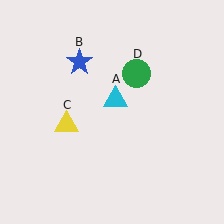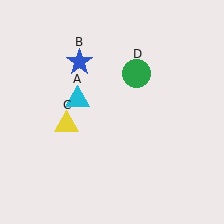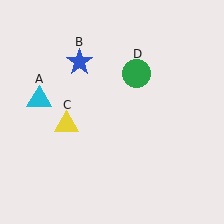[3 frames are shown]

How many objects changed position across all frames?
1 object changed position: cyan triangle (object A).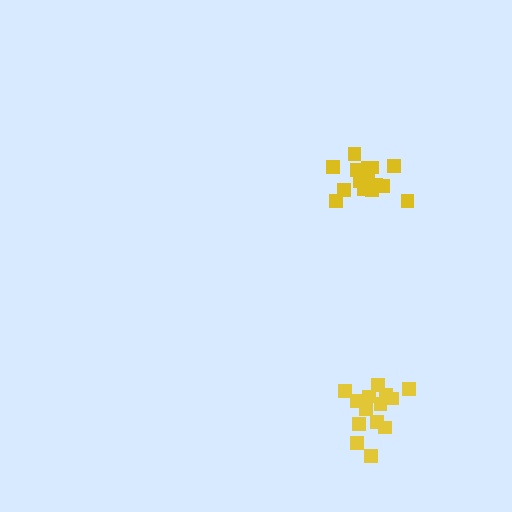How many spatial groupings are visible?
There are 2 spatial groupings.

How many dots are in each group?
Group 1: 15 dots, Group 2: 14 dots (29 total).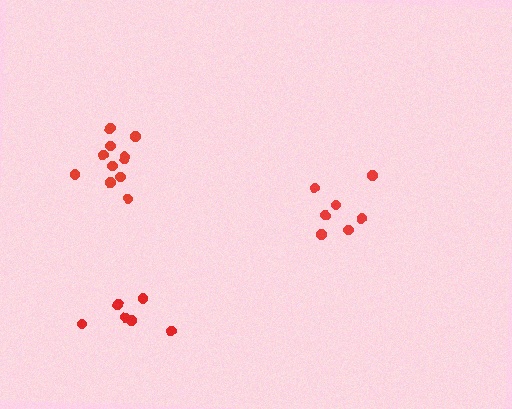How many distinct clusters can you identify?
There are 3 distinct clusters.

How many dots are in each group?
Group 1: 7 dots, Group 2: 6 dots, Group 3: 11 dots (24 total).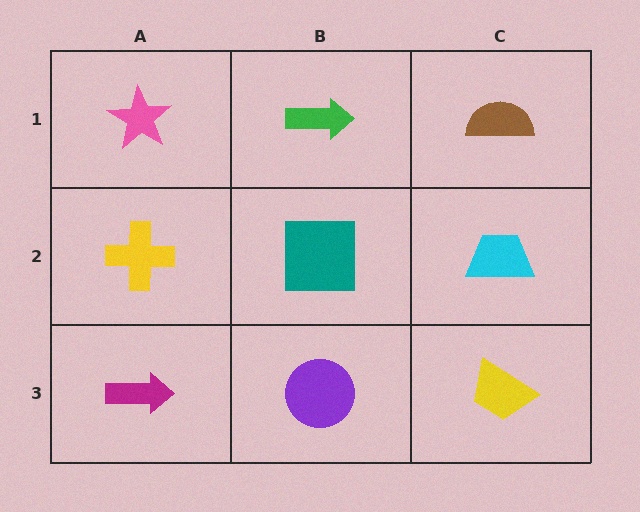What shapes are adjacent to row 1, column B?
A teal square (row 2, column B), a pink star (row 1, column A), a brown semicircle (row 1, column C).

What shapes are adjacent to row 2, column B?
A green arrow (row 1, column B), a purple circle (row 3, column B), a yellow cross (row 2, column A), a cyan trapezoid (row 2, column C).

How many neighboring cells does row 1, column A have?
2.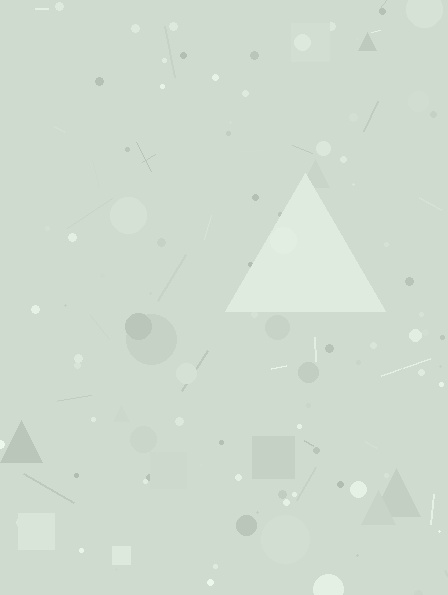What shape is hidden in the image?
A triangle is hidden in the image.